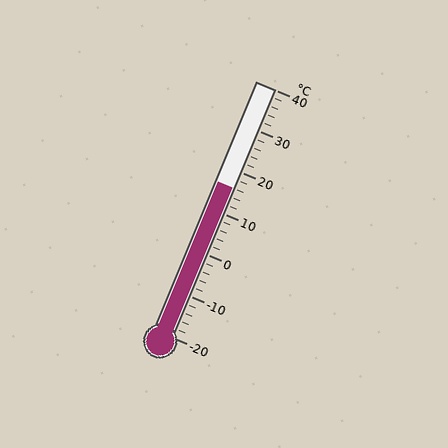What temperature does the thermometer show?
The thermometer shows approximately 16°C.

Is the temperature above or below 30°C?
The temperature is below 30°C.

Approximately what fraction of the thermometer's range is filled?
The thermometer is filled to approximately 60% of its range.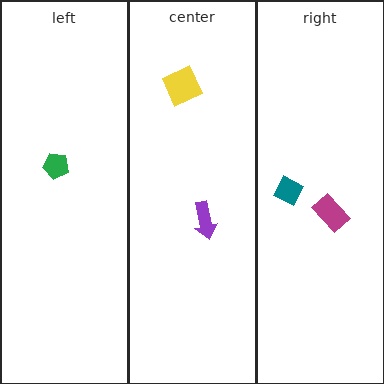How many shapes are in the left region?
1.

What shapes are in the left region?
The green pentagon.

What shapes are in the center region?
The yellow square, the purple arrow.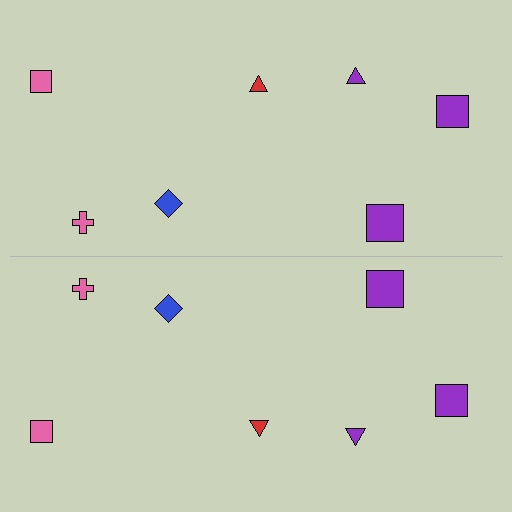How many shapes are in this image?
There are 14 shapes in this image.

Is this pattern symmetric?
Yes, this pattern has bilateral (reflection) symmetry.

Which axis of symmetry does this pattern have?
The pattern has a horizontal axis of symmetry running through the center of the image.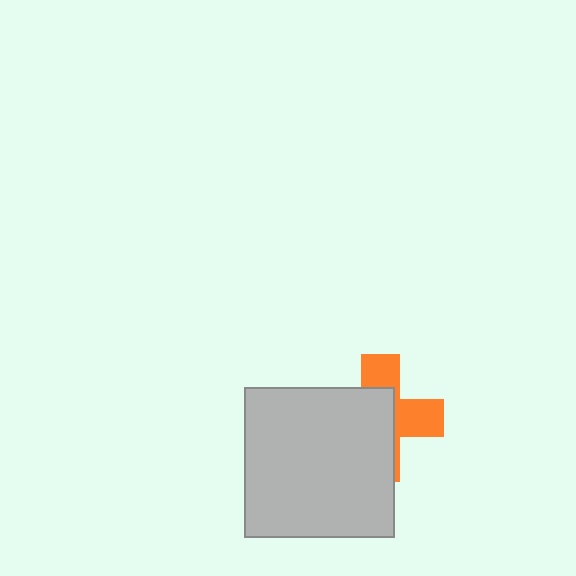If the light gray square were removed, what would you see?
You would see the complete orange cross.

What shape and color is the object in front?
The object in front is a light gray square.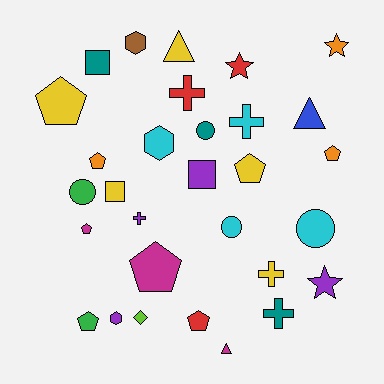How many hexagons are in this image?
There are 3 hexagons.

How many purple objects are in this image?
There are 4 purple objects.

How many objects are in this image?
There are 30 objects.